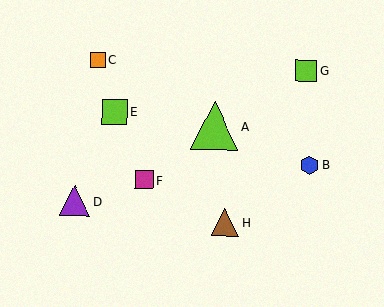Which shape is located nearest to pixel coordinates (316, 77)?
The lime square (labeled G) at (307, 71) is nearest to that location.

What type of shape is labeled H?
Shape H is a brown triangle.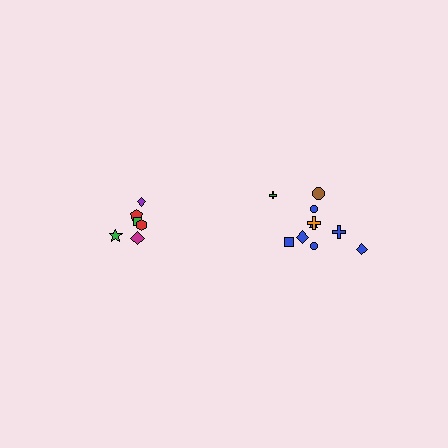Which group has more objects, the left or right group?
The right group.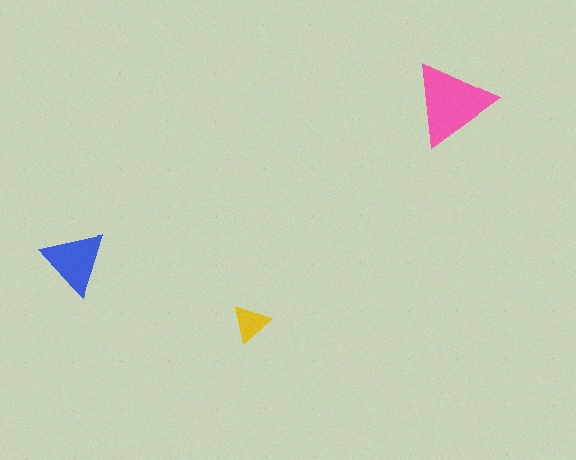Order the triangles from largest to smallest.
the pink one, the blue one, the yellow one.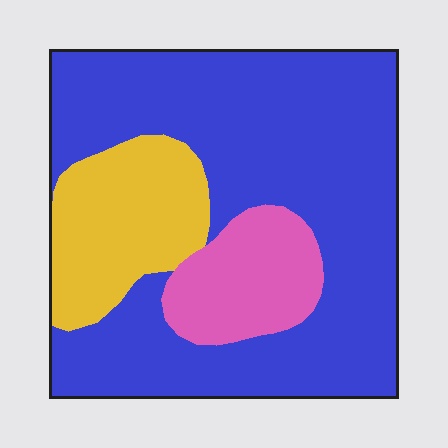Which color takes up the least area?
Pink, at roughly 15%.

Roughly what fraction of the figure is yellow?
Yellow covers around 20% of the figure.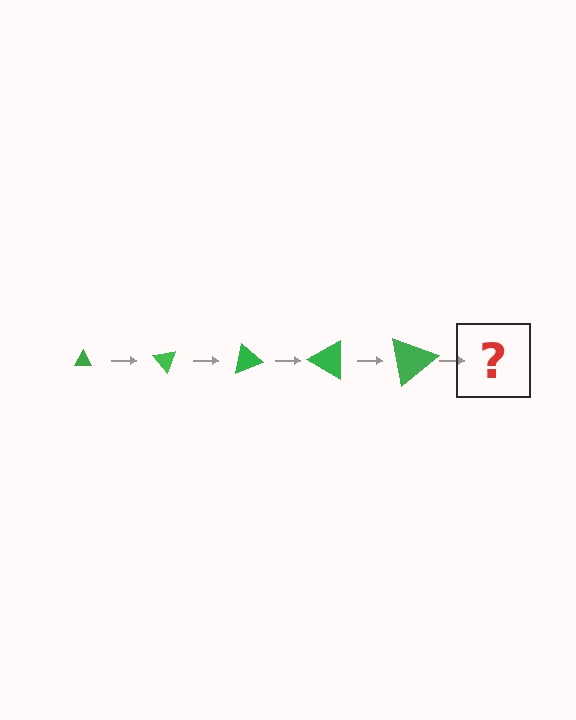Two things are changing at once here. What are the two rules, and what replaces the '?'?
The two rules are that the triangle grows larger each step and it rotates 50 degrees each step. The '?' should be a triangle, larger than the previous one and rotated 250 degrees from the start.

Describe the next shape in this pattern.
It should be a triangle, larger than the previous one and rotated 250 degrees from the start.